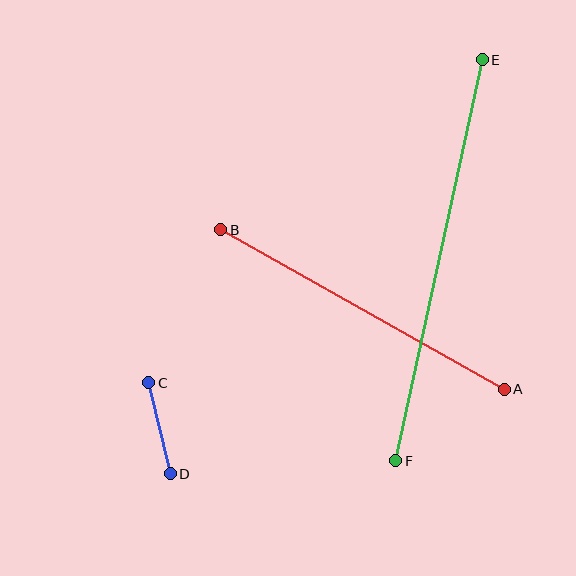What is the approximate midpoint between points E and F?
The midpoint is at approximately (439, 260) pixels.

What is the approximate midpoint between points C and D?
The midpoint is at approximately (159, 428) pixels.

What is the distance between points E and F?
The distance is approximately 410 pixels.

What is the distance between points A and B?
The distance is approximately 325 pixels.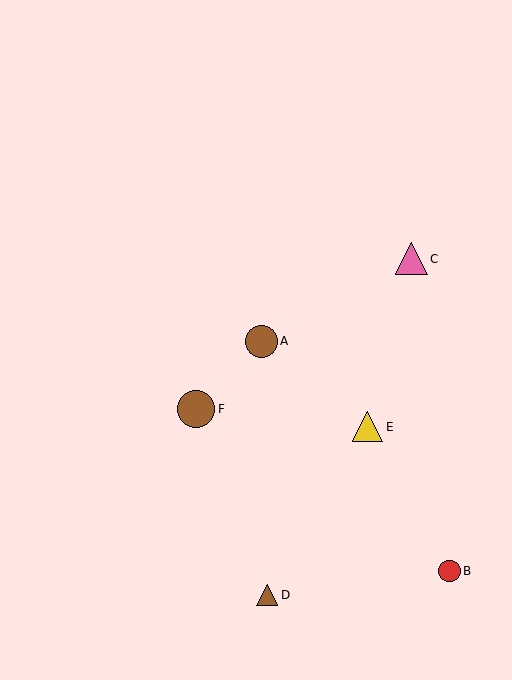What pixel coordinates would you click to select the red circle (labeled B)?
Click at (449, 571) to select the red circle B.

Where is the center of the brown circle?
The center of the brown circle is at (261, 341).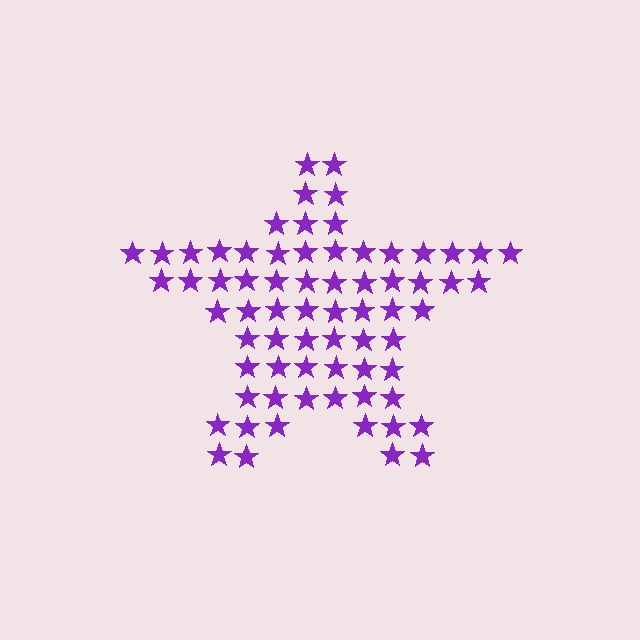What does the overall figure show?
The overall figure shows a star.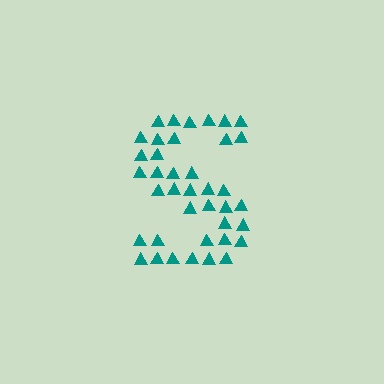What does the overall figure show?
The overall figure shows the letter S.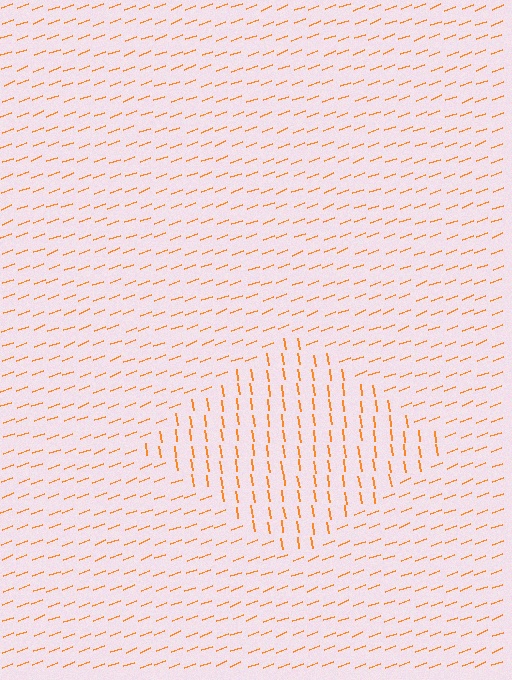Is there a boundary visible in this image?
Yes, there is a texture boundary formed by a change in line orientation.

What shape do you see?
I see a diamond.